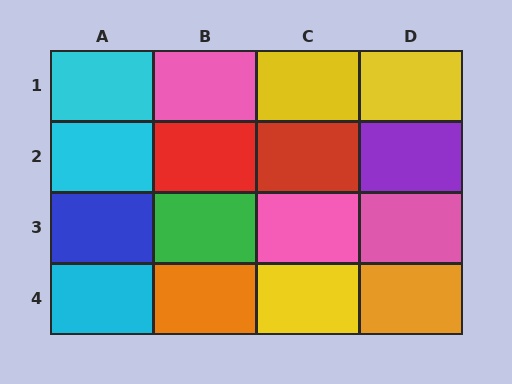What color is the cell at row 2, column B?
Red.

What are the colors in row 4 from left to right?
Cyan, orange, yellow, orange.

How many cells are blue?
1 cell is blue.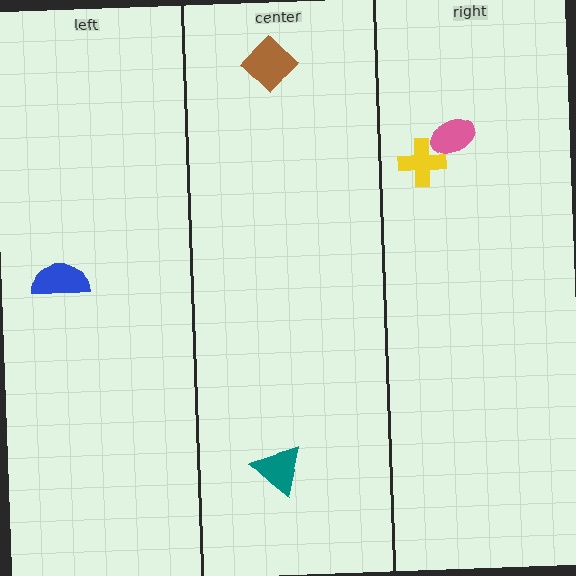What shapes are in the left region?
The blue semicircle.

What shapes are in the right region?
The yellow cross, the pink ellipse.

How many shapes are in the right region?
2.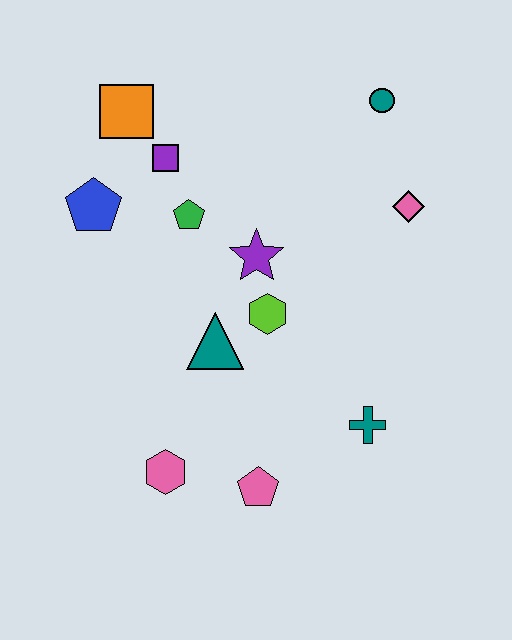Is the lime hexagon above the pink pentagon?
Yes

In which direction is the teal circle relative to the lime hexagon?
The teal circle is above the lime hexagon.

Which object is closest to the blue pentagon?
The purple square is closest to the blue pentagon.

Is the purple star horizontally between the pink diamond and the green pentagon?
Yes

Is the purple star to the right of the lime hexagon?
No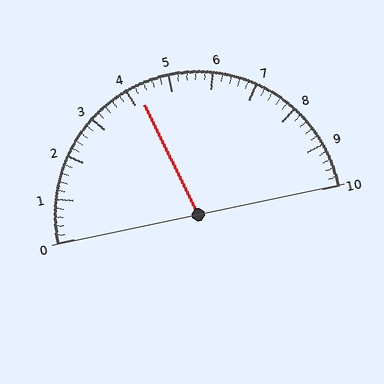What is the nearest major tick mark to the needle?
The nearest major tick mark is 4.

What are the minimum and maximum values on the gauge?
The gauge ranges from 0 to 10.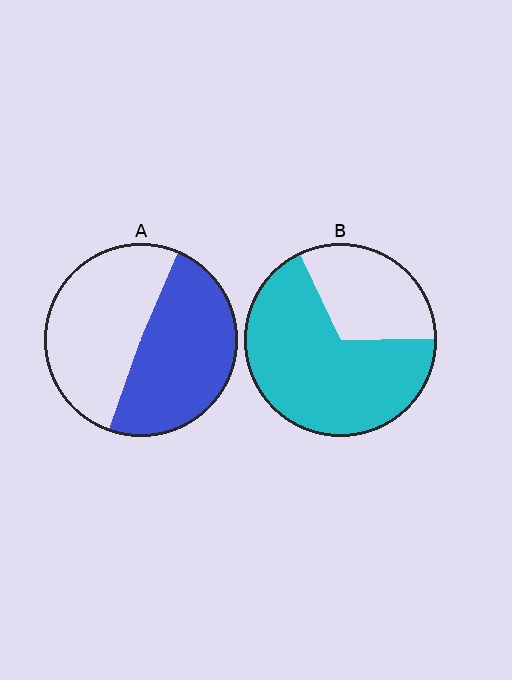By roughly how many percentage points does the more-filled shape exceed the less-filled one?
By roughly 20 percentage points (B over A).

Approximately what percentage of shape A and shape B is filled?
A is approximately 50% and B is approximately 70%.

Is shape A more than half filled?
Roughly half.